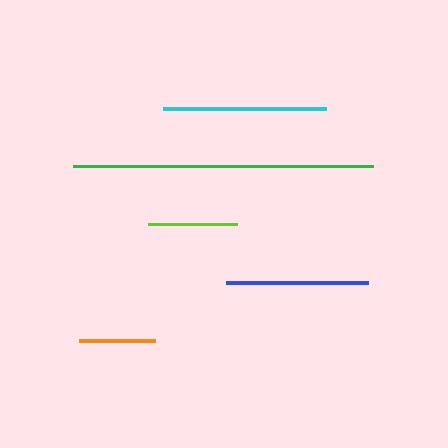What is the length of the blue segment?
The blue segment is approximately 142 pixels long.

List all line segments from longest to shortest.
From longest to shortest: green, cyan, blue, lime, orange.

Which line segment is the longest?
The green line is the longest at approximately 301 pixels.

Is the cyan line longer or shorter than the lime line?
The cyan line is longer than the lime line.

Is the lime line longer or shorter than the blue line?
The blue line is longer than the lime line.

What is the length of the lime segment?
The lime segment is approximately 89 pixels long.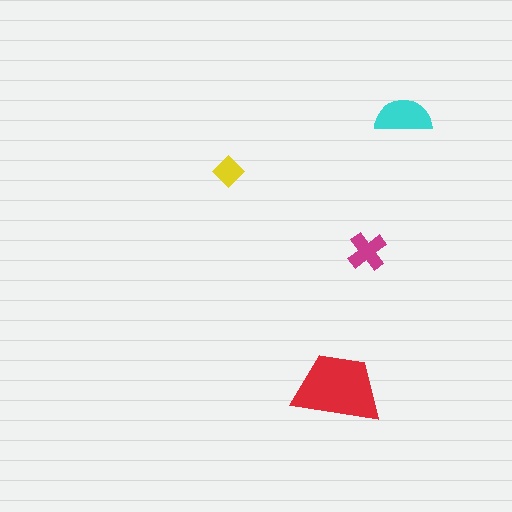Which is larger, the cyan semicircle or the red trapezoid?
The red trapezoid.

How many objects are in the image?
There are 4 objects in the image.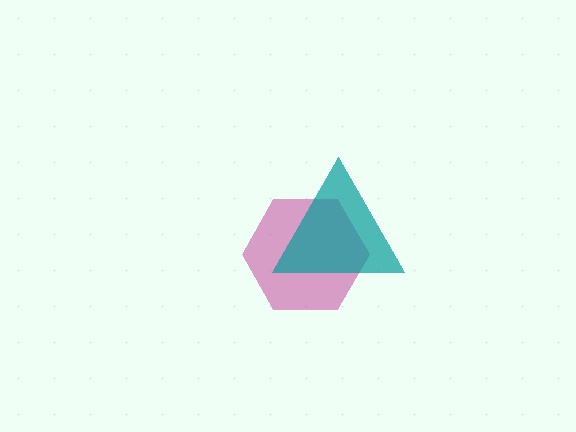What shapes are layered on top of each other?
The layered shapes are: a magenta hexagon, a teal triangle.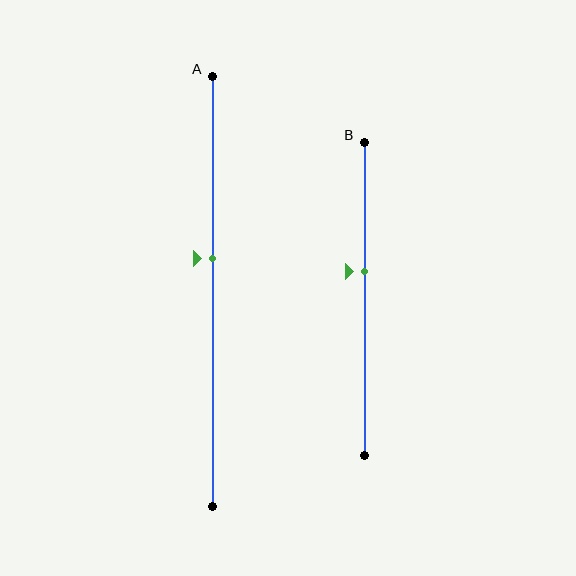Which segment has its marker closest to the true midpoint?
Segment A has its marker closest to the true midpoint.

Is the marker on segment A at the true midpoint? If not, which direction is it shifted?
No, the marker on segment A is shifted upward by about 8% of the segment length.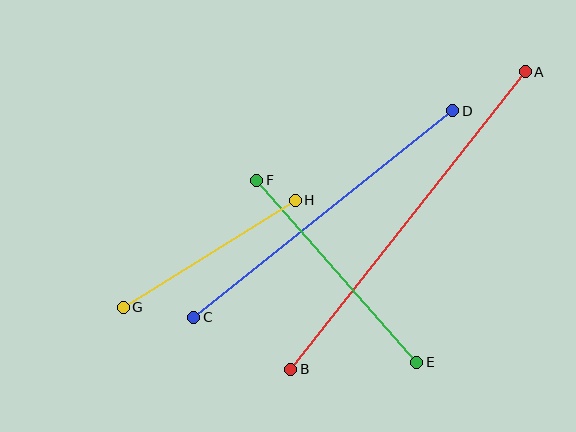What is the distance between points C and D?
The distance is approximately 331 pixels.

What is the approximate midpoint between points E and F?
The midpoint is at approximately (337, 271) pixels.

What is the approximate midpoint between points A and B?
The midpoint is at approximately (408, 220) pixels.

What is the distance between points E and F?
The distance is approximately 242 pixels.